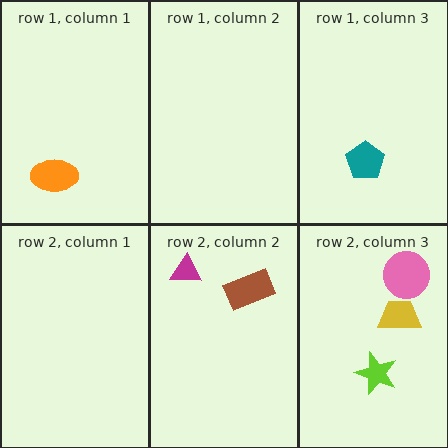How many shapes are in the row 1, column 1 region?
1.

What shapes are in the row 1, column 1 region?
The orange ellipse.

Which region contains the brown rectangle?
The row 2, column 2 region.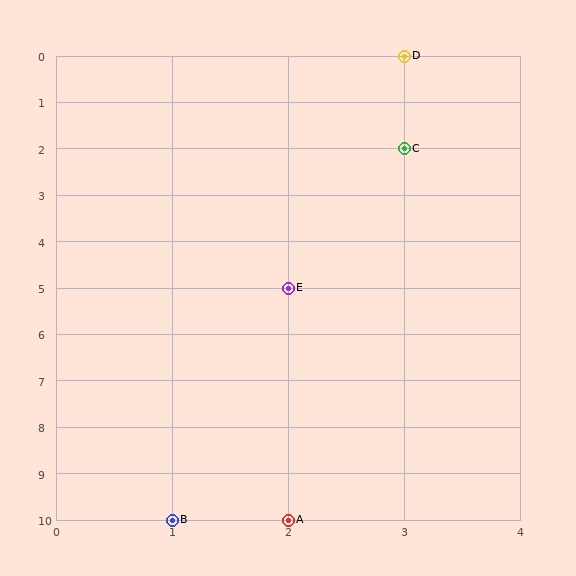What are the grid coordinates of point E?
Point E is at grid coordinates (2, 5).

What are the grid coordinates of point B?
Point B is at grid coordinates (1, 10).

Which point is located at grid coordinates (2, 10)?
Point A is at (2, 10).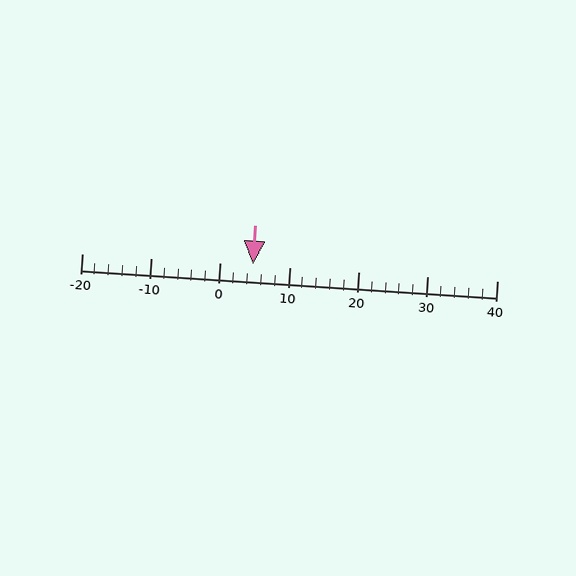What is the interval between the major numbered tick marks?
The major tick marks are spaced 10 units apart.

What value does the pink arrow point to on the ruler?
The pink arrow points to approximately 5.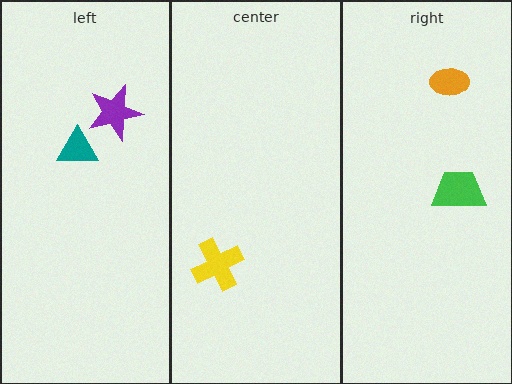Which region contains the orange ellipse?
The right region.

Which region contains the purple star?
The left region.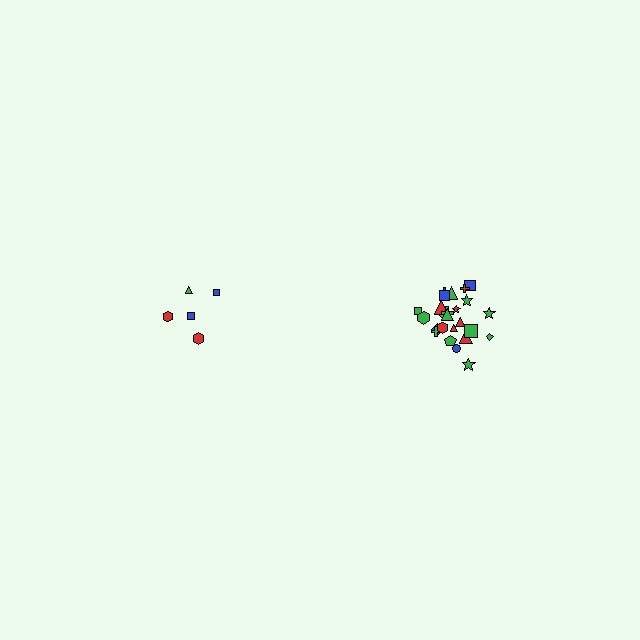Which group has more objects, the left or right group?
The right group.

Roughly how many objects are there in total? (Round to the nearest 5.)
Roughly 30 objects in total.